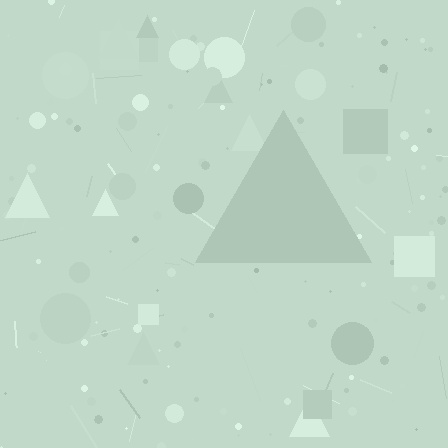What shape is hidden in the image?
A triangle is hidden in the image.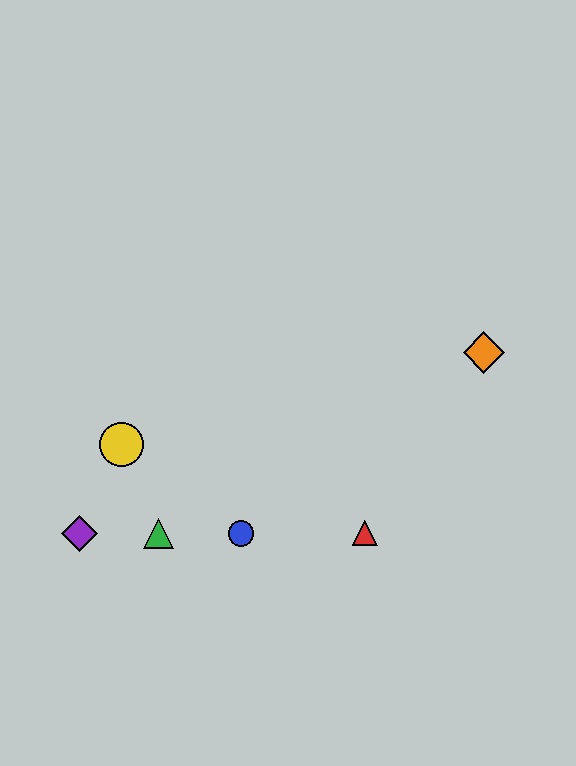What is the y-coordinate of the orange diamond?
The orange diamond is at y≈353.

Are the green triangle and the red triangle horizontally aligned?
Yes, both are at y≈533.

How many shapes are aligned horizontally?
4 shapes (the red triangle, the blue circle, the green triangle, the purple diamond) are aligned horizontally.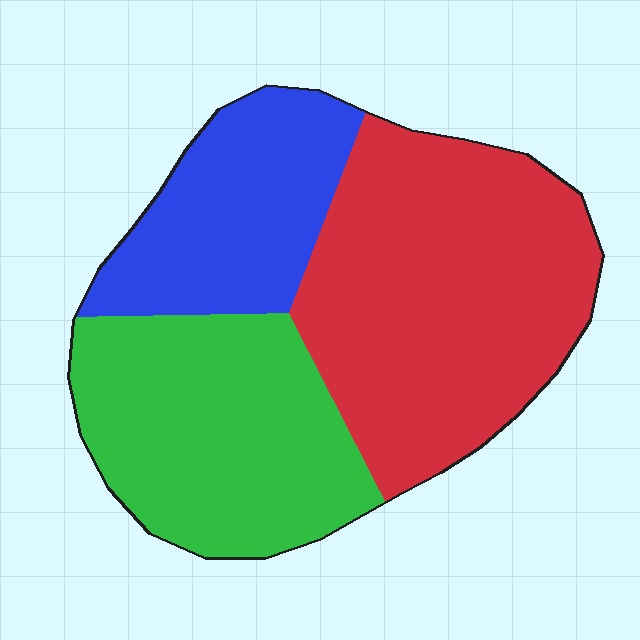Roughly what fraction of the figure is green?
Green covers about 35% of the figure.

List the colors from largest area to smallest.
From largest to smallest: red, green, blue.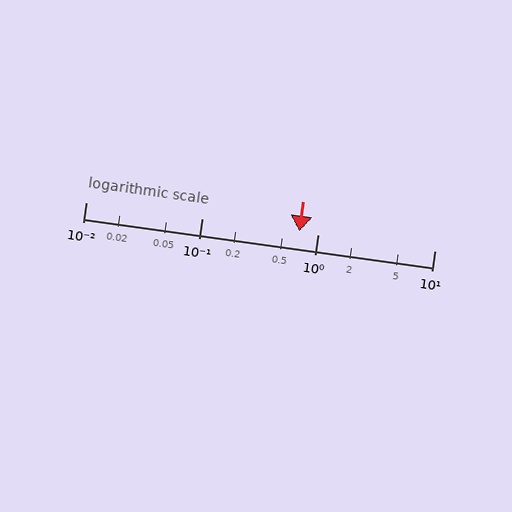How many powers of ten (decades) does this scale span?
The scale spans 3 decades, from 0.01 to 10.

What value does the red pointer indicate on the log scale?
The pointer indicates approximately 0.69.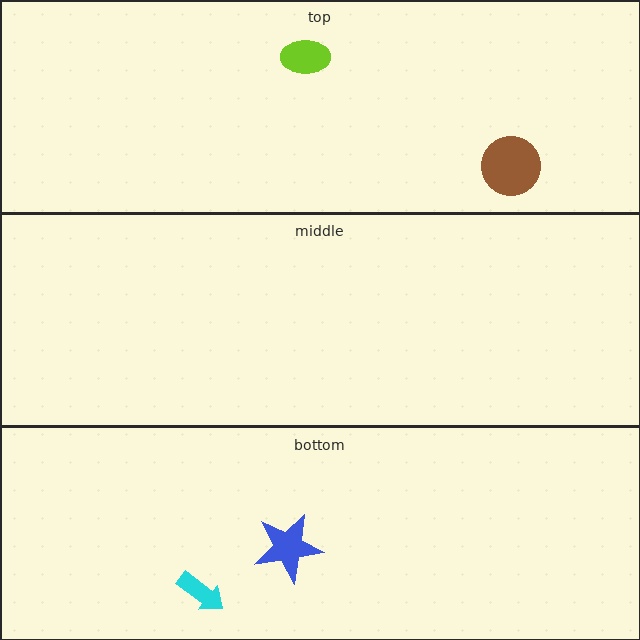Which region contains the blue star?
The bottom region.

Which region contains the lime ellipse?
The top region.